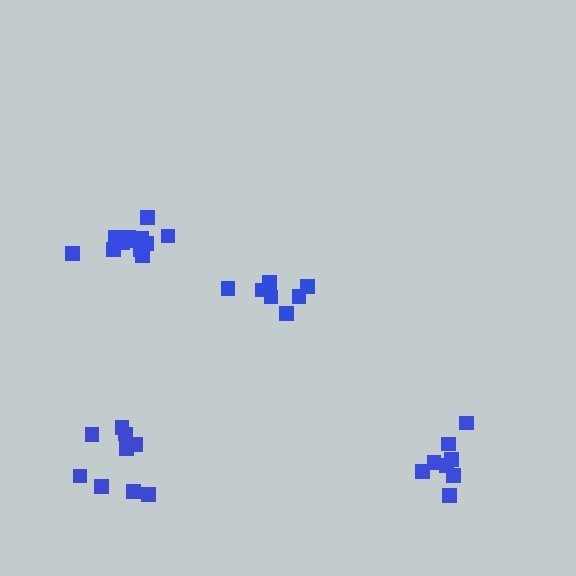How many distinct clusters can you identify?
There are 4 distinct clusters.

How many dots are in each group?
Group 1: 8 dots, Group 2: 12 dots, Group 3: 7 dots, Group 4: 9 dots (36 total).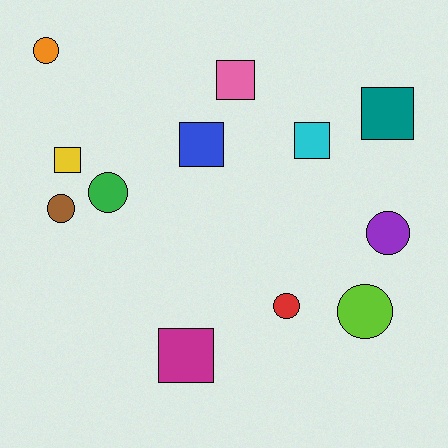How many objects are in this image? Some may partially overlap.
There are 12 objects.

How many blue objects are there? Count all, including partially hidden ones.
There is 1 blue object.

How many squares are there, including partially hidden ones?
There are 6 squares.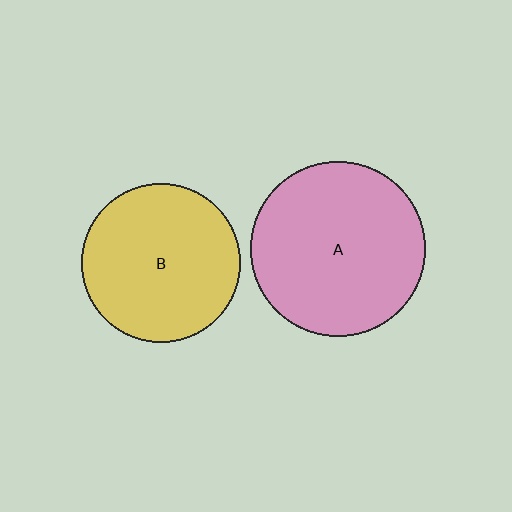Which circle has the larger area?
Circle A (pink).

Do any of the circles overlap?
No, none of the circles overlap.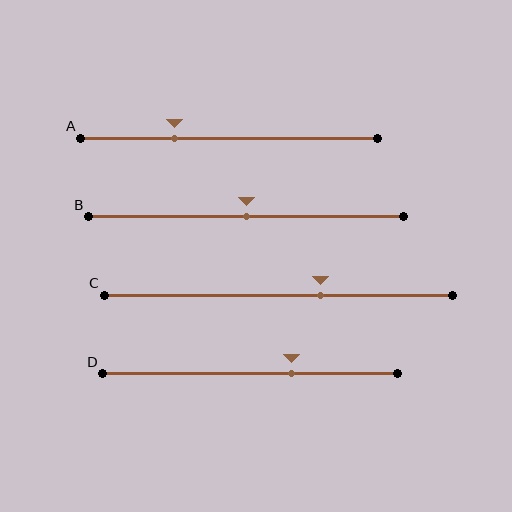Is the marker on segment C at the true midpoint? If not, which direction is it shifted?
No, the marker on segment C is shifted to the right by about 12% of the segment length.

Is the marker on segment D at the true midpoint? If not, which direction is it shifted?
No, the marker on segment D is shifted to the right by about 14% of the segment length.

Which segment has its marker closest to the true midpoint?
Segment B has its marker closest to the true midpoint.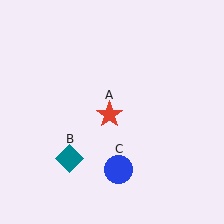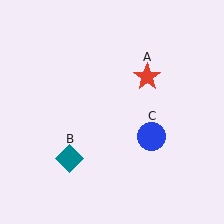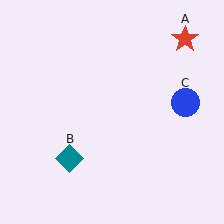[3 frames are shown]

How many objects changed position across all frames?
2 objects changed position: red star (object A), blue circle (object C).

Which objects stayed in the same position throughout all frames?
Teal diamond (object B) remained stationary.